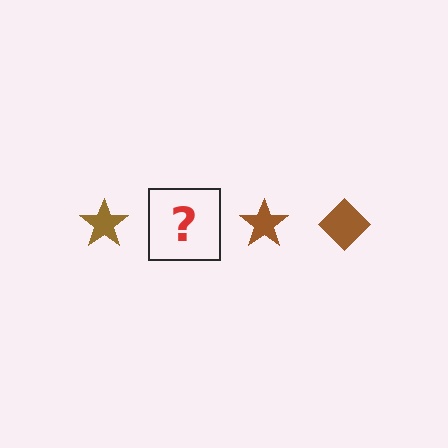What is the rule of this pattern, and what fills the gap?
The rule is that the pattern cycles through star, diamond shapes in brown. The gap should be filled with a brown diamond.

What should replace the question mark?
The question mark should be replaced with a brown diamond.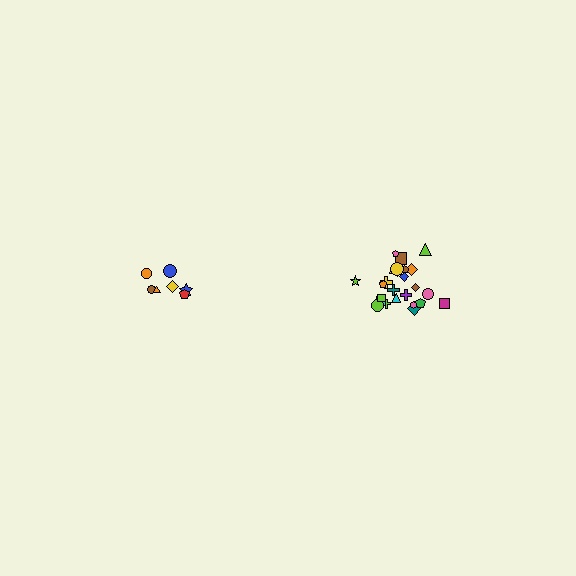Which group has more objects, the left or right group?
The right group.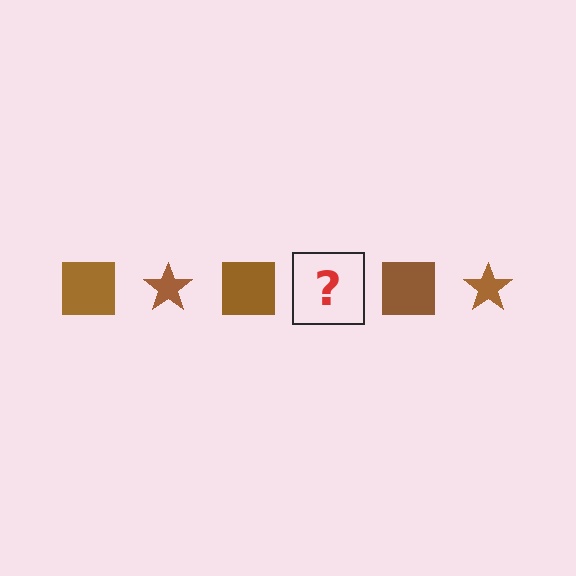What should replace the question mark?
The question mark should be replaced with a brown star.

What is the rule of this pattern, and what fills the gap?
The rule is that the pattern cycles through square, star shapes in brown. The gap should be filled with a brown star.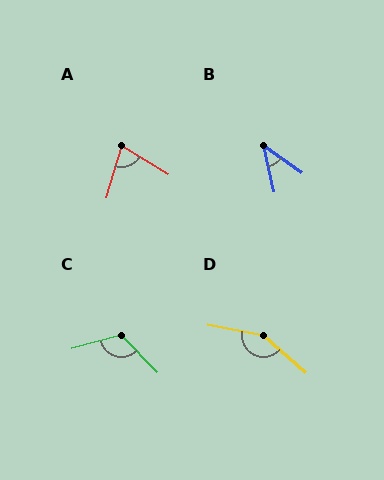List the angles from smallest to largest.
B (41°), A (76°), C (120°), D (150°).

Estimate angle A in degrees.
Approximately 76 degrees.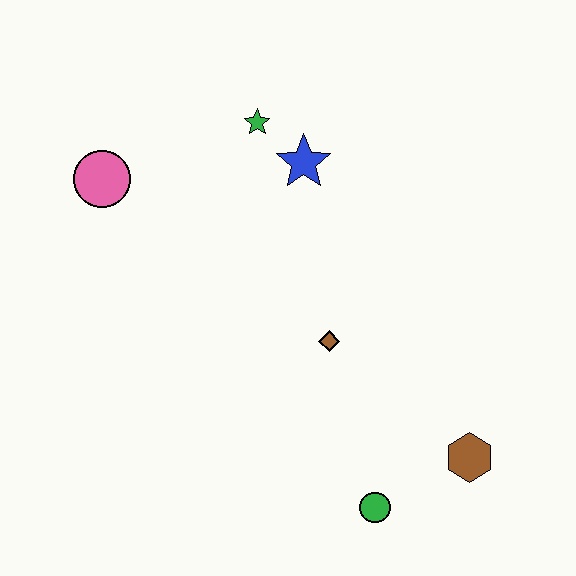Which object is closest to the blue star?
The green star is closest to the blue star.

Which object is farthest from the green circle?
The pink circle is farthest from the green circle.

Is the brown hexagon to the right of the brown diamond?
Yes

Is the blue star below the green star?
Yes